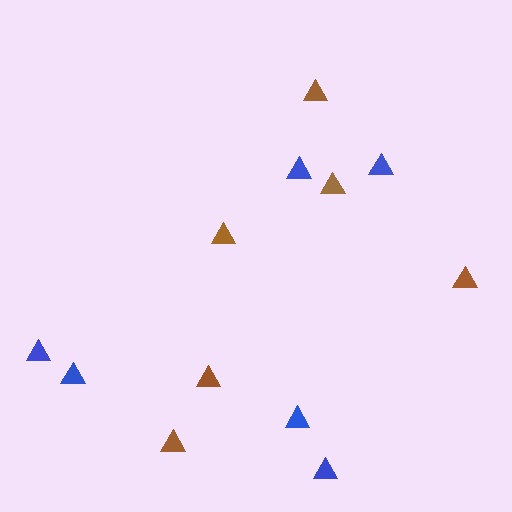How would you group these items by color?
There are 2 groups: one group of brown triangles (6) and one group of blue triangles (6).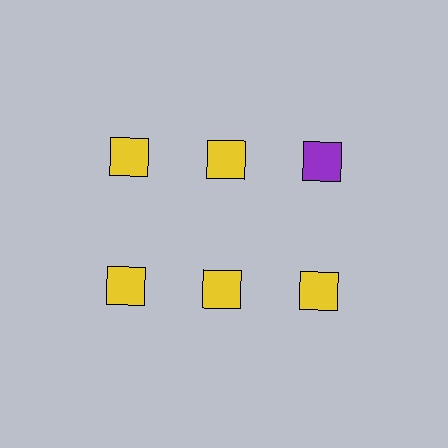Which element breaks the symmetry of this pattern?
The purple square in the top row, center column breaks the symmetry. All other shapes are yellow squares.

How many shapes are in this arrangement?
There are 6 shapes arranged in a grid pattern.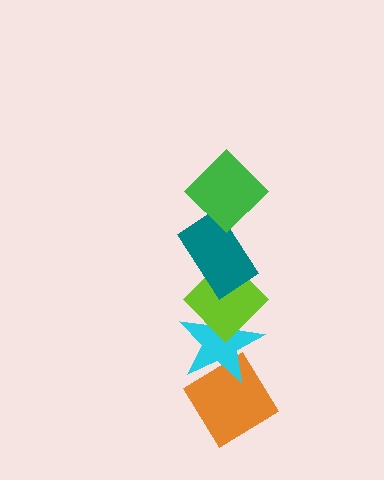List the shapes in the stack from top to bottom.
From top to bottom: the green diamond, the teal rectangle, the lime diamond, the cyan star, the orange diamond.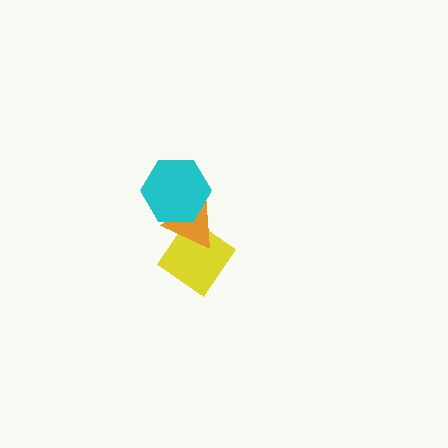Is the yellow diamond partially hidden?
Yes, it is partially covered by another shape.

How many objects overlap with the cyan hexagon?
1 object overlaps with the cyan hexagon.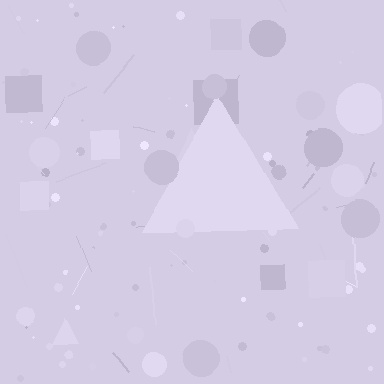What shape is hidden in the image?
A triangle is hidden in the image.